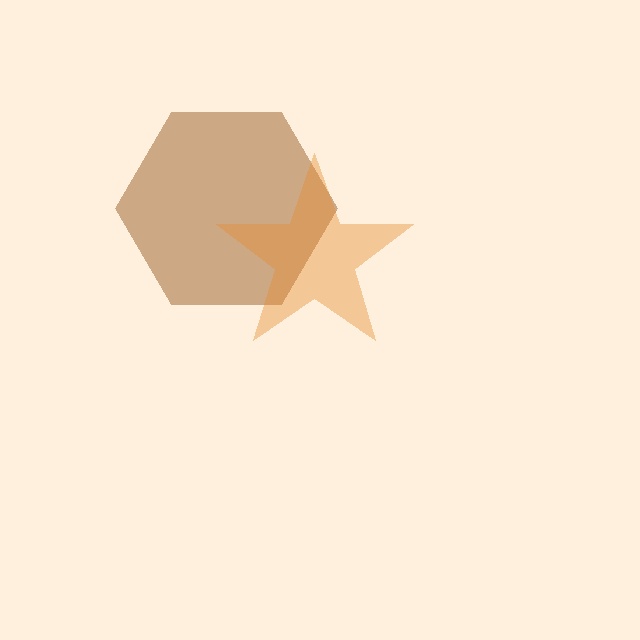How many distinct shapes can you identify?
There are 2 distinct shapes: a brown hexagon, an orange star.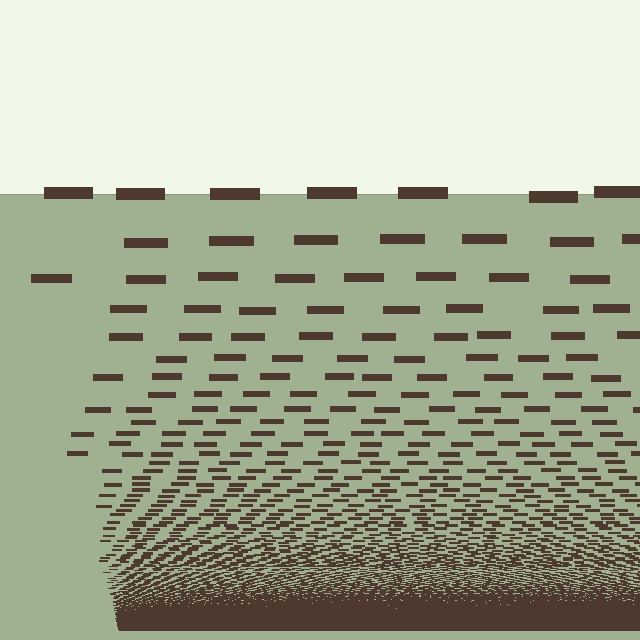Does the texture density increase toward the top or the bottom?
Density increases toward the bottom.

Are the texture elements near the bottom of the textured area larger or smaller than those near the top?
Smaller. The gradient is inverted — elements near the bottom are smaller and denser.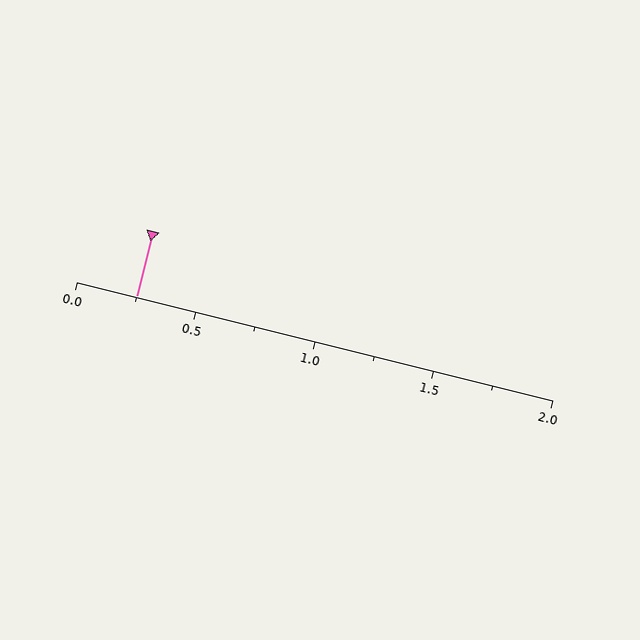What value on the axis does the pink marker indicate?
The marker indicates approximately 0.25.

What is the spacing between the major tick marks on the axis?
The major ticks are spaced 0.5 apart.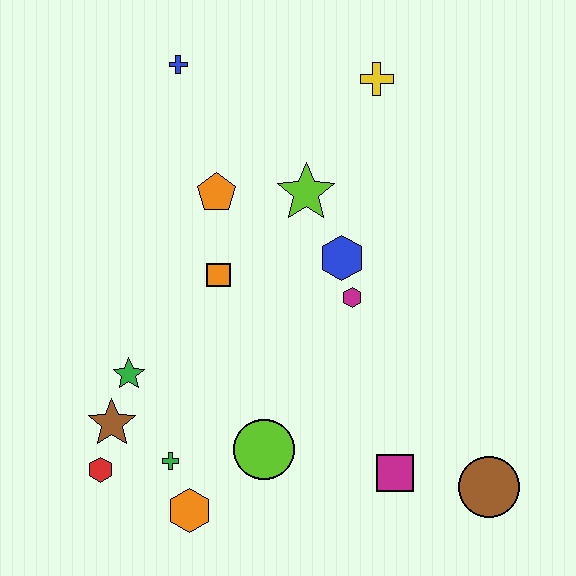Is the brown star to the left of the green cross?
Yes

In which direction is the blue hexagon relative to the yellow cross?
The blue hexagon is below the yellow cross.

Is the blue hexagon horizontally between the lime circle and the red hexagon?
No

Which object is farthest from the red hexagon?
The yellow cross is farthest from the red hexagon.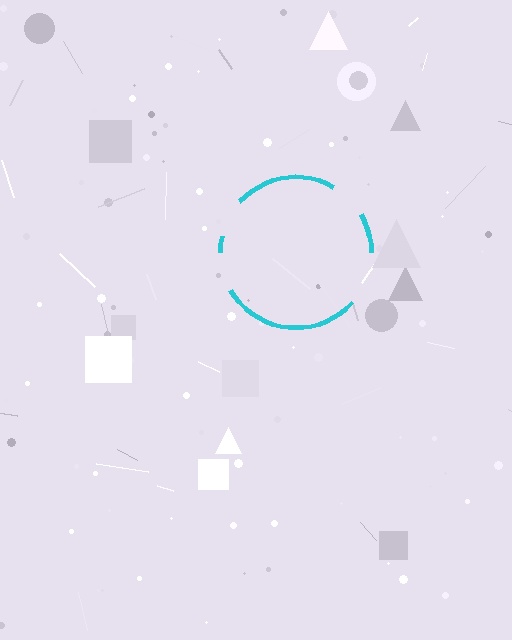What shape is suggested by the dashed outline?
The dashed outline suggests a circle.